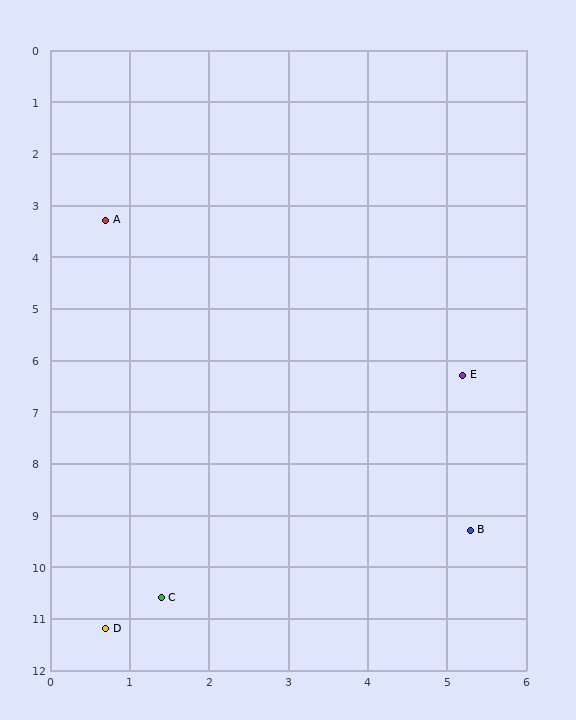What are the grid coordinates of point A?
Point A is at approximately (0.7, 3.3).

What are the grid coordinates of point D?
Point D is at approximately (0.7, 11.2).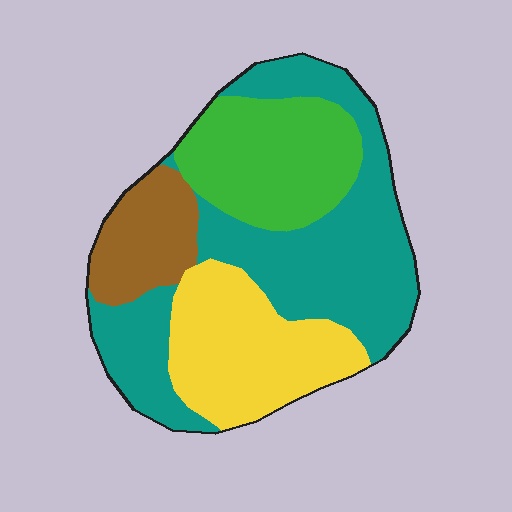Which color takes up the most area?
Teal, at roughly 45%.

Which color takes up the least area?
Brown, at roughly 10%.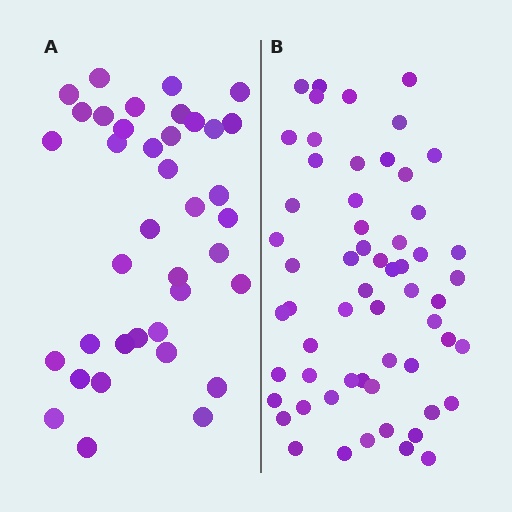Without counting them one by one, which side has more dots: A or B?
Region B (the right region) has more dots.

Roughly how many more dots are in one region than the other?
Region B has approximately 20 more dots than region A.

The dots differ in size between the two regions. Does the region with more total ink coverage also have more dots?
No. Region A has more total ink coverage because its dots are larger, but region B actually contains more individual dots. Total area can be misleading — the number of items is what matters here.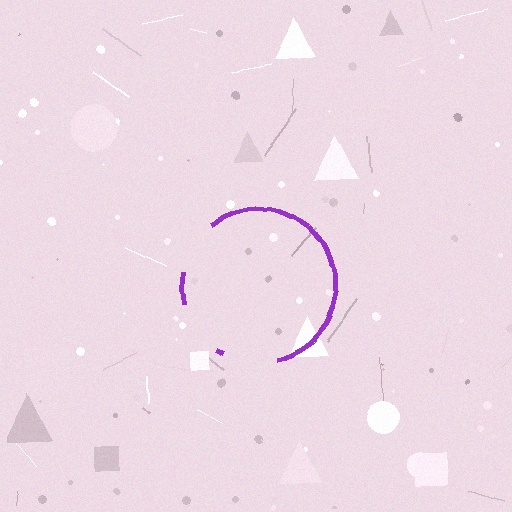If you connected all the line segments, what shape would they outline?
They would outline a circle.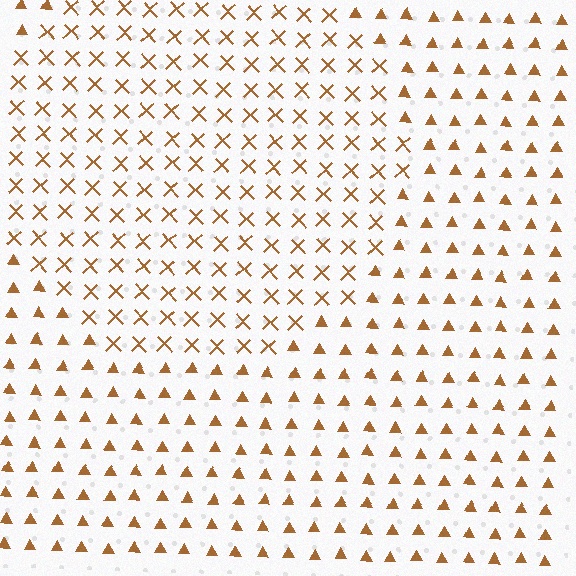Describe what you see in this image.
The image is filled with small brown elements arranged in a uniform grid. A circle-shaped region contains X marks, while the surrounding area contains triangles. The boundary is defined purely by the change in element shape.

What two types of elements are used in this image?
The image uses X marks inside the circle region and triangles outside it.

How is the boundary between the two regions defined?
The boundary is defined by a change in element shape: X marks inside vs. triangles outside. All elements share the same color and spacing.